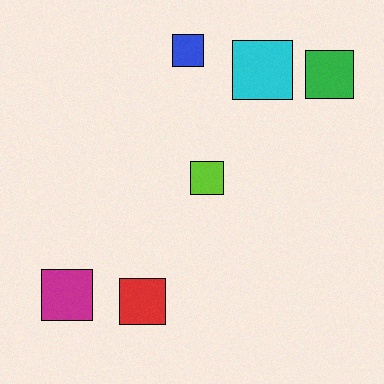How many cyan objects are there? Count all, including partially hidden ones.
There is 1 cyan object.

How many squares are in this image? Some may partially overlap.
There are 6 squares.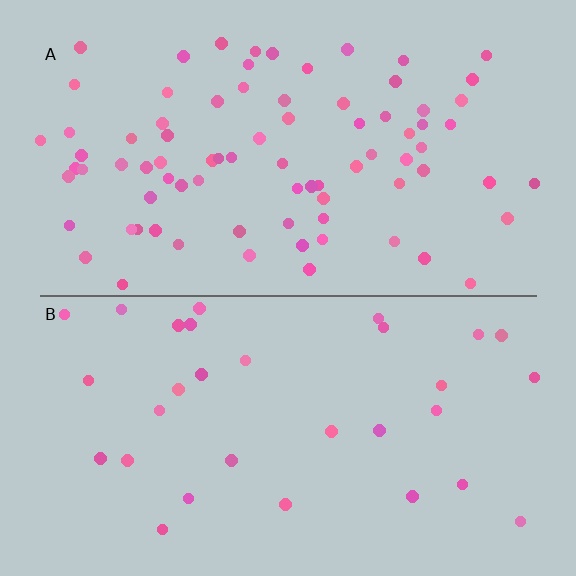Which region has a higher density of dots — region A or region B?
A (the top).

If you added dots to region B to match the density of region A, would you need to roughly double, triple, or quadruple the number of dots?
Approximately triple.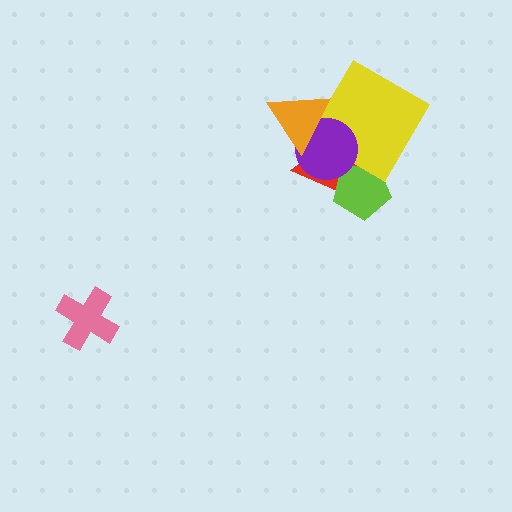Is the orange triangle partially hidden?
No, no other shape covers it.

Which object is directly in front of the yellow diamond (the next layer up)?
The purple circle is directly in front of the yellow diamond.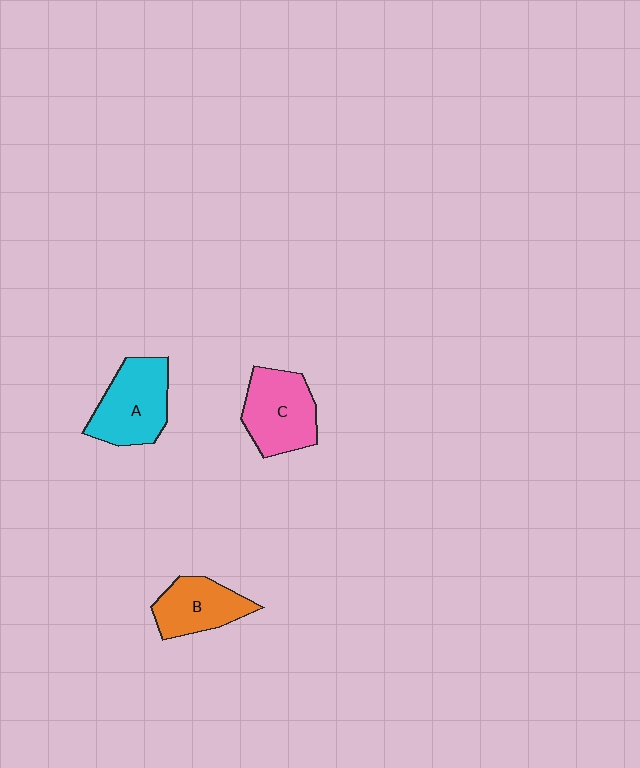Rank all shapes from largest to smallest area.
From largest to smallest: A (cyan), C (pink), B (orange).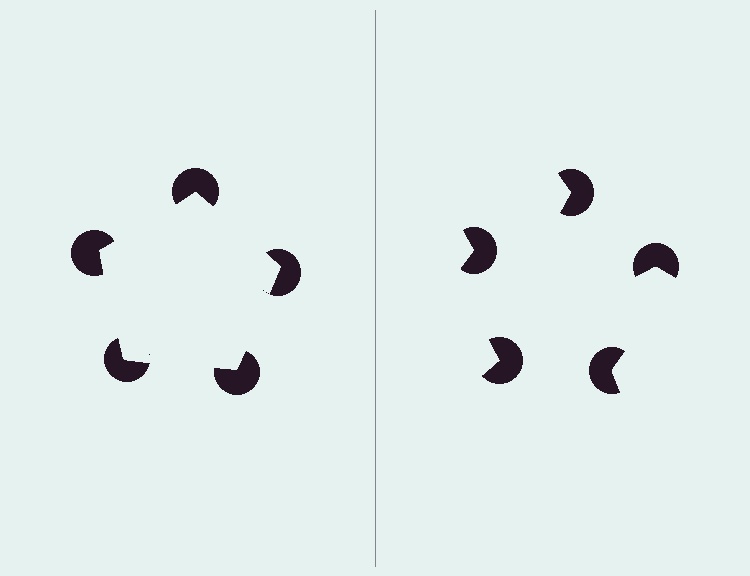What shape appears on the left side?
An illusory pentagon.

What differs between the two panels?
The pac-man discs are positioned identically on both sides; only the wedge orientations differ. On the left they align to a pentagon; on the right they are misaligned.